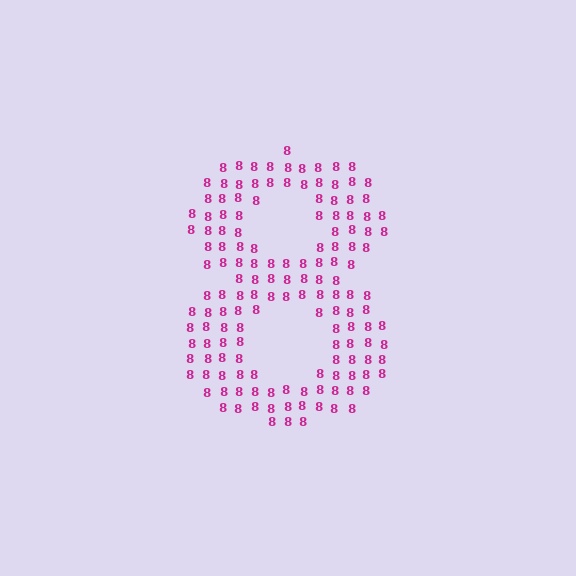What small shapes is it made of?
It is made of small digit 8's.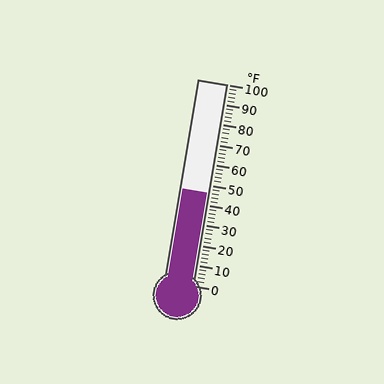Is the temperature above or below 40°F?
The temperature is above 40°F.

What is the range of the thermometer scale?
The thermometer scale ranges from 0°F to 100°F.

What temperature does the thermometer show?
The thermometer shows approximately 46°F.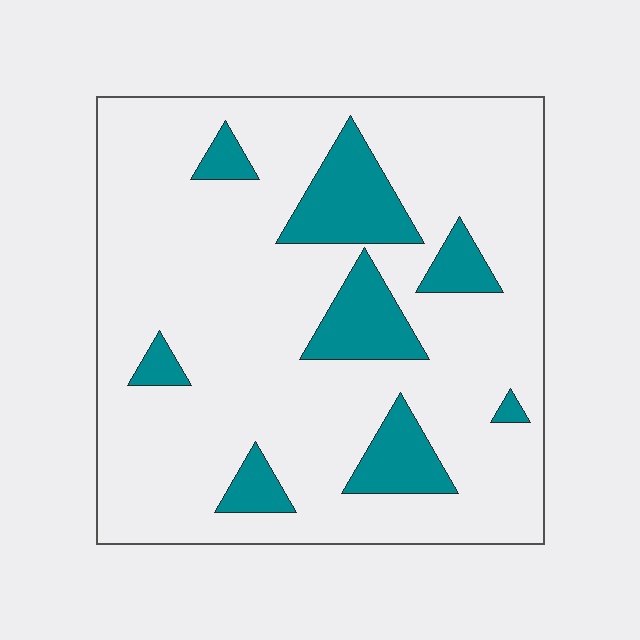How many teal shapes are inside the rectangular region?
8.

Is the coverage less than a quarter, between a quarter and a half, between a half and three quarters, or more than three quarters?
Less than a quarter.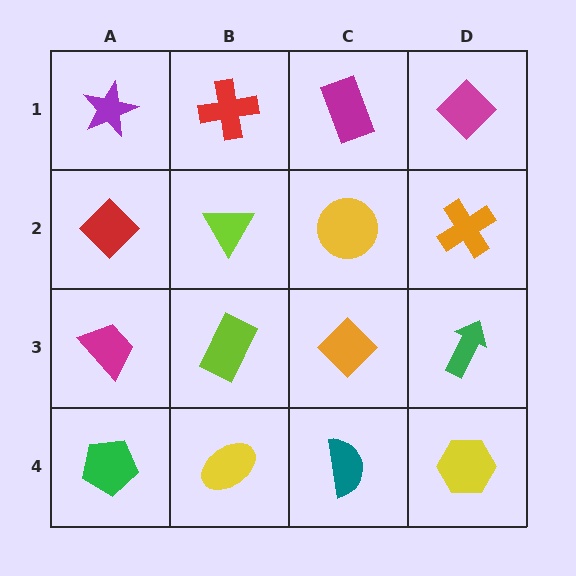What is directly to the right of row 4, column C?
A yellow hexagon.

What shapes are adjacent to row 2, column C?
A magenta rectangle (row 1, column C), an orange diamond (row 3, column C), a lime triangle (row 2, column B), an orange cross (row 2, column D).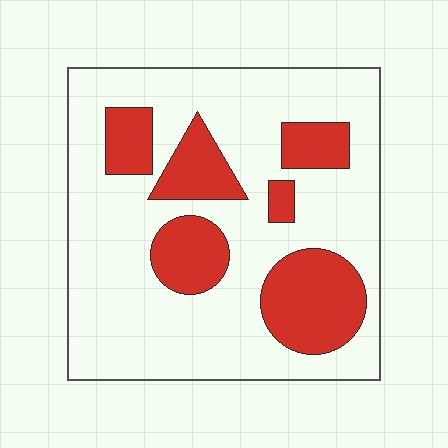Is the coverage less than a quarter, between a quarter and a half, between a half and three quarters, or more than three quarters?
Between a quarter and a half.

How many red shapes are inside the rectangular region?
6.